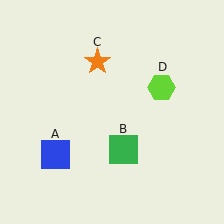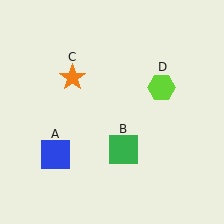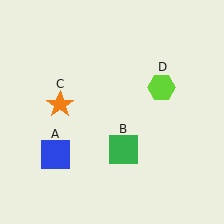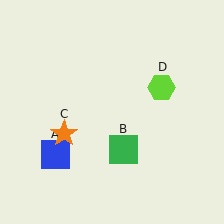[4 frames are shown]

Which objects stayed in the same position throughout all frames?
Blue square (object A) and green square (object B) and lime hexagon (object D) remained stationary.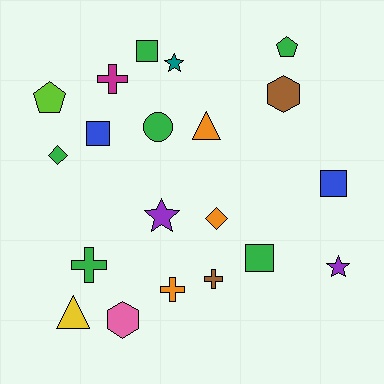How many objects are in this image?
There are 20 objects.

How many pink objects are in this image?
There is 1 pink object.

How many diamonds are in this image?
There are 2 diamonds.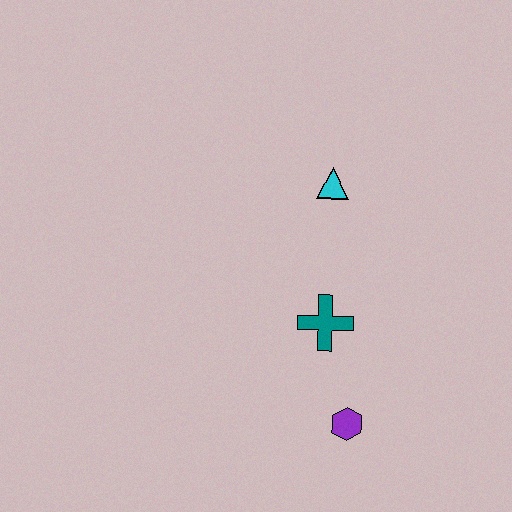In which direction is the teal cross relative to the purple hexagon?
The teal cross is above the purple hexagon.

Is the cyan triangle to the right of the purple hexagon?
No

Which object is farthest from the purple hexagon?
The cyan triangle is farthest from the purple hexagon.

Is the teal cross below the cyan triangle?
Yes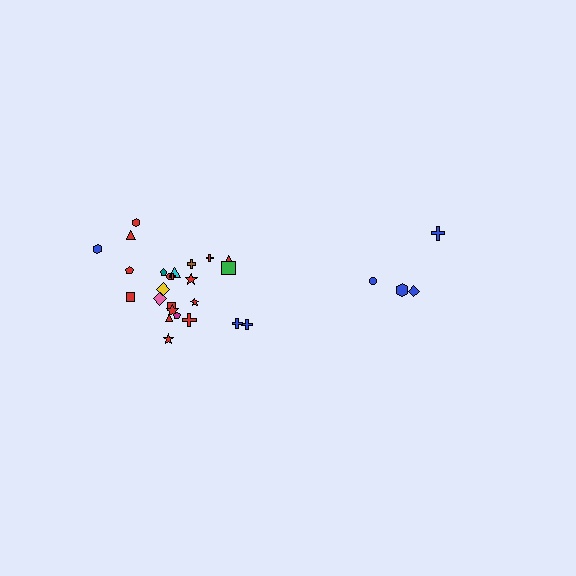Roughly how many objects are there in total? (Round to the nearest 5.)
Roughly 30 objects in total.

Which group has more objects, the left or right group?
The left group.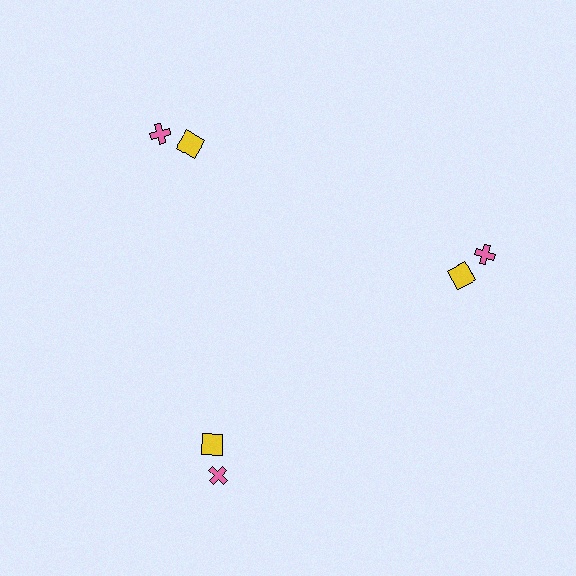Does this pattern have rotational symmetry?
Yes, this pattern has 3-fold rotational symmetry. It looks the same after rotating 120 degrees around the center.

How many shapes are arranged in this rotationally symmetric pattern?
There are 6 shapes, arranged in 3 groups of 2.